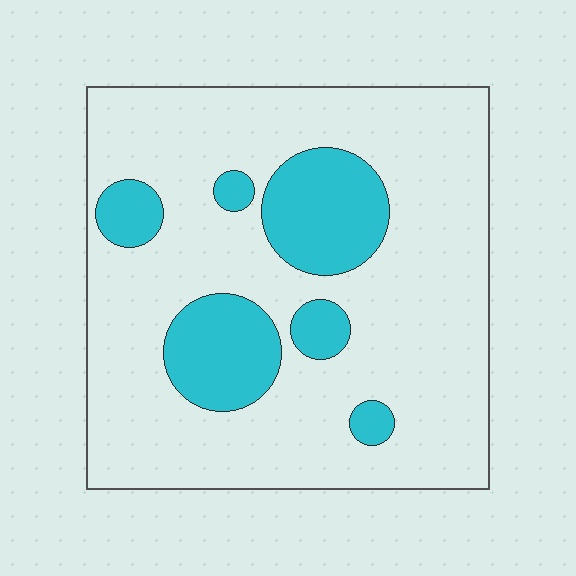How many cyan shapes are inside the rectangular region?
6.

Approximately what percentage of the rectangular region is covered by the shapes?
Approximately 20%.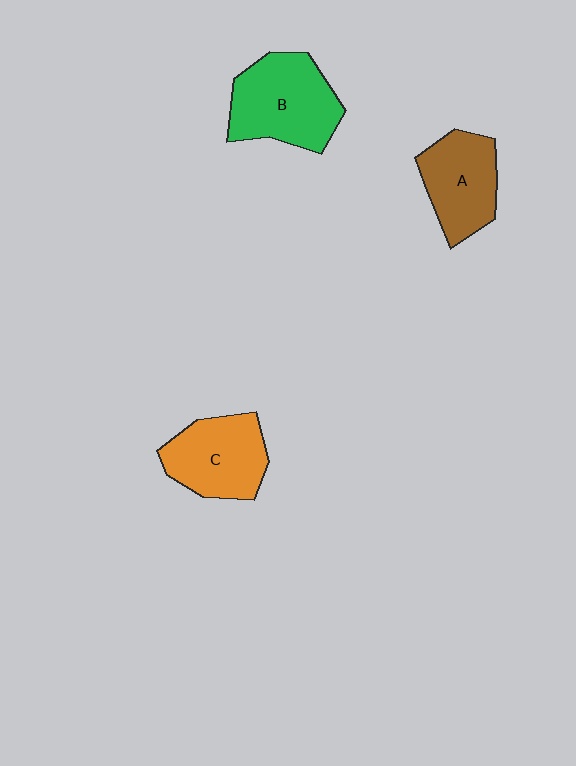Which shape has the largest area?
Shape B (green).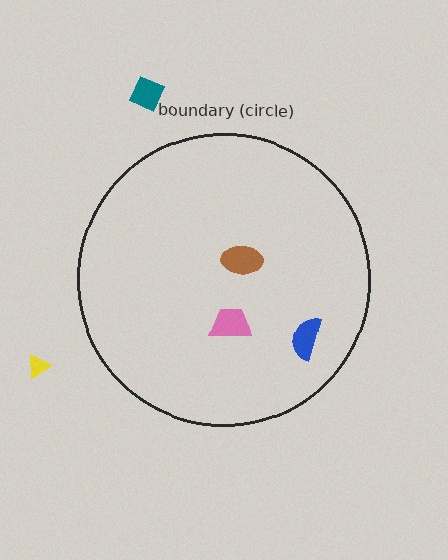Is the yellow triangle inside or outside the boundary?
Outside.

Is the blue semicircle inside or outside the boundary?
Inside.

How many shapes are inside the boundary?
3 inside, 2 outside.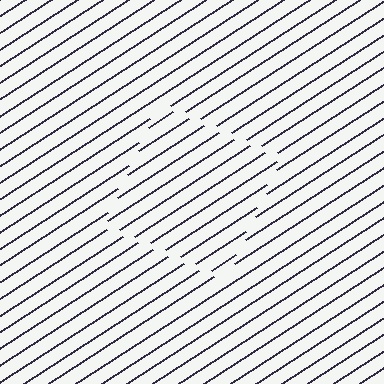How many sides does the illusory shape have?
4 sides — the line-ends trace a square.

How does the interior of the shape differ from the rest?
The interior of the shape contains the same grating, shifted by half a period — the contour is defined by the phase discontinuity where line-ends from the inner and outer gratings abut.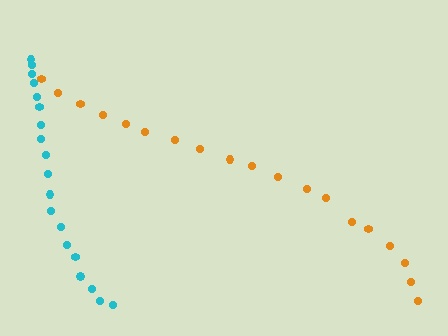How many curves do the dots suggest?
There are 2 distinct paths.